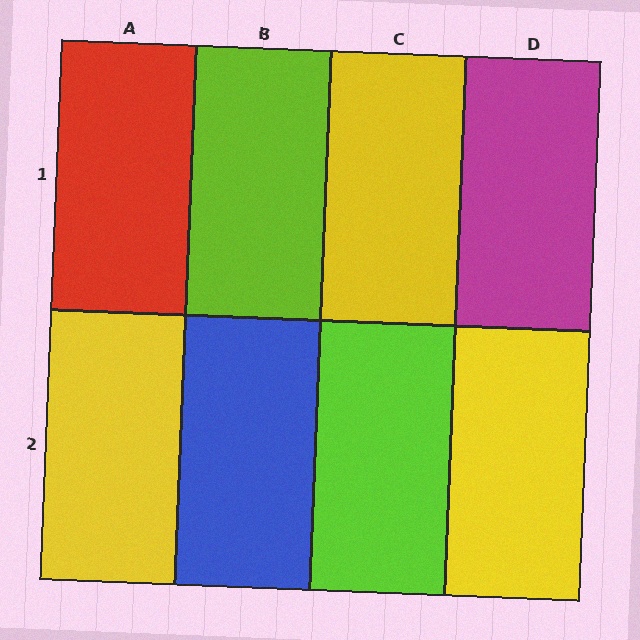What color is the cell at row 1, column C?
Yellow.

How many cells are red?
1 cell is red.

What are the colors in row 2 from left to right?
Yellow, blue, lime, yellow.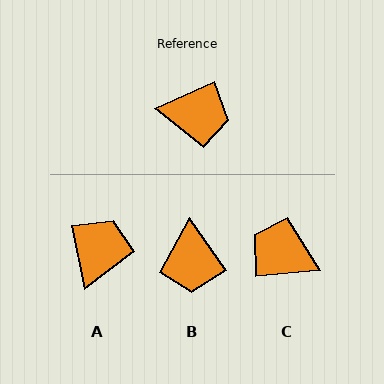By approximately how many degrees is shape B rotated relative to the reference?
Approximately 79 degrees clockwise.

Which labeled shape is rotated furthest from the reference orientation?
C, about 160 degrees away.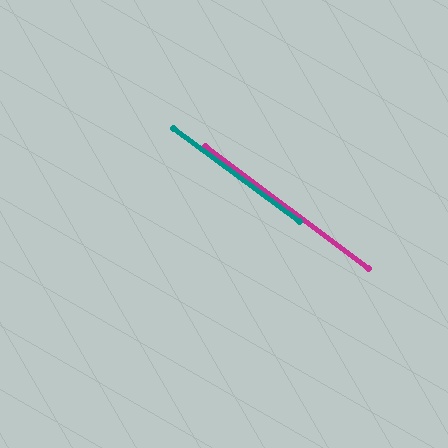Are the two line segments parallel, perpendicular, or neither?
Parallel — their directions differ by only 0.2°.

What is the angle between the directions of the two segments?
Approximately 0 degrees.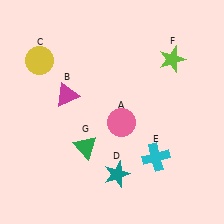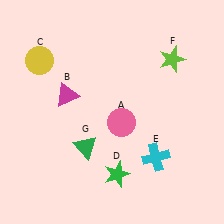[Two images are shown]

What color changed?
The star (D) changed from teal in Image 1 to green in Image 2.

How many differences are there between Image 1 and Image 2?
There is 1 difference between the two images.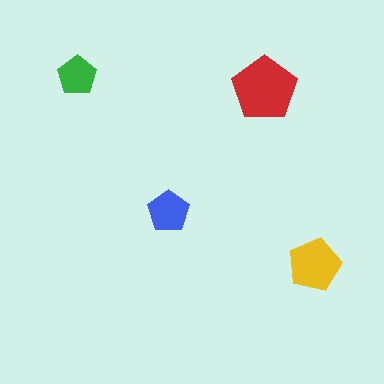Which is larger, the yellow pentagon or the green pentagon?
The yellow one.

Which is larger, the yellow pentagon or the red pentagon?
The red one.